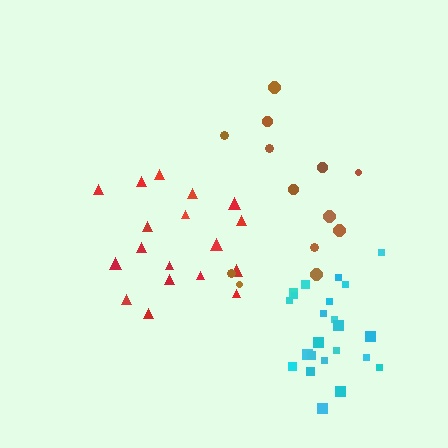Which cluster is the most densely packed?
Red.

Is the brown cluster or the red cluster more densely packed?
Red.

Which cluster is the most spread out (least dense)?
Brown.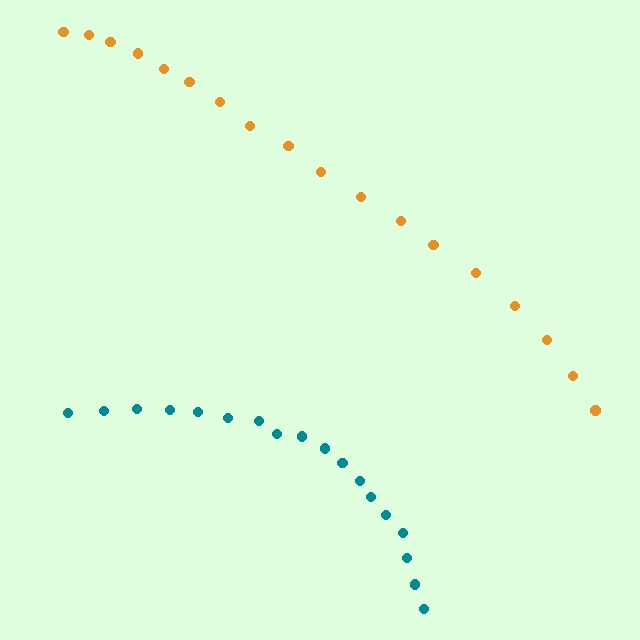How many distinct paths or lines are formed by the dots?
There are 2 distinct paths.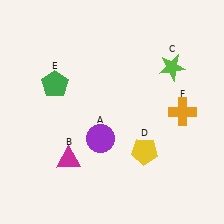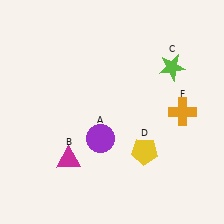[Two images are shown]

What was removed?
The green pentagon (E) was removed in Image 2.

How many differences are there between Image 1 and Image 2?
There is 1 difference between the two images.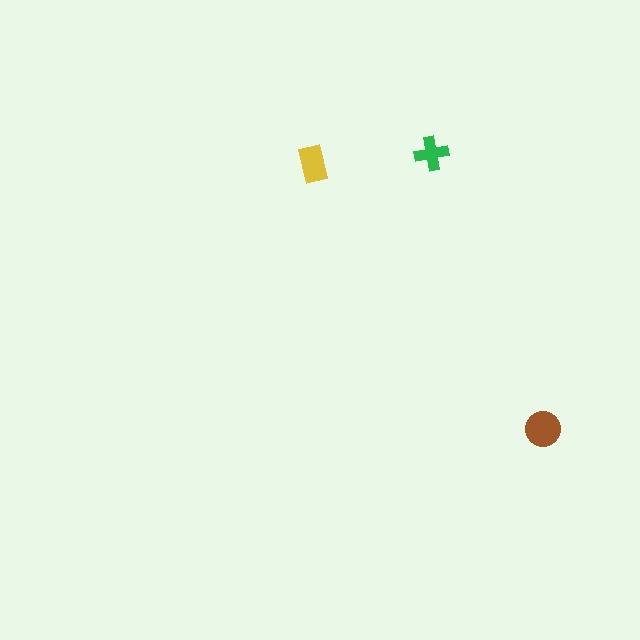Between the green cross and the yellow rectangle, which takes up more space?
The yellow rectangle.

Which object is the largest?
The brown circle.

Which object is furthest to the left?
The yellow rectangle is leftmost.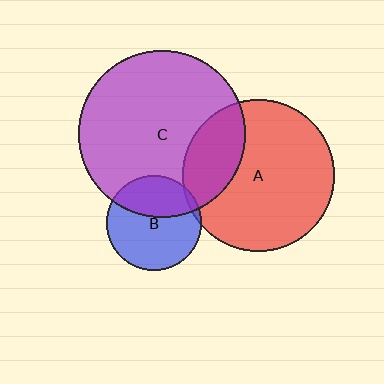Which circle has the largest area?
Circle C (purple).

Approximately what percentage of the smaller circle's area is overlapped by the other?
Approximately 35%.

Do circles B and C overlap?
Yes.